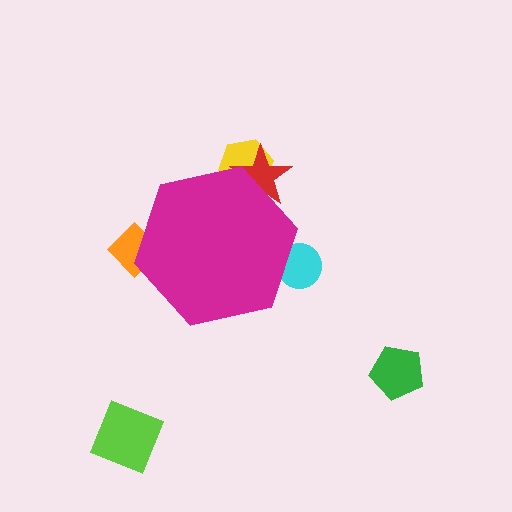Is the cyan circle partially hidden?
Yes, the cyan circle is partially hidden behind the magenta hexagon.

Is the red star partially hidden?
Yes, the red star is partially hidden behind the magenta hexagon.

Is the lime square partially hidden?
No, the lime square is fully visible.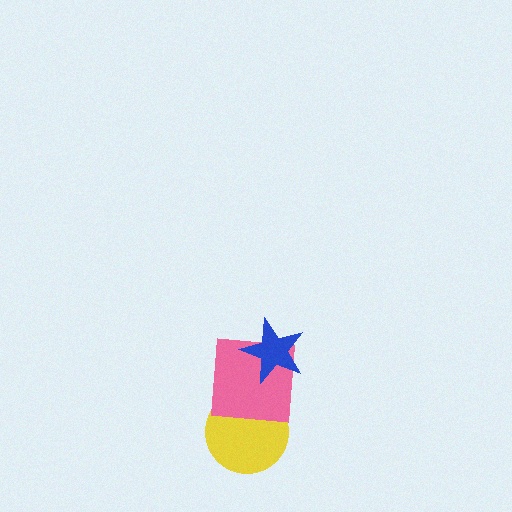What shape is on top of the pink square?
The blue star is on top of the pink square.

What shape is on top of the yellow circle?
The pink square is on top of the yellow circle.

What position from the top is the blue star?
The blue star is 1st from the top.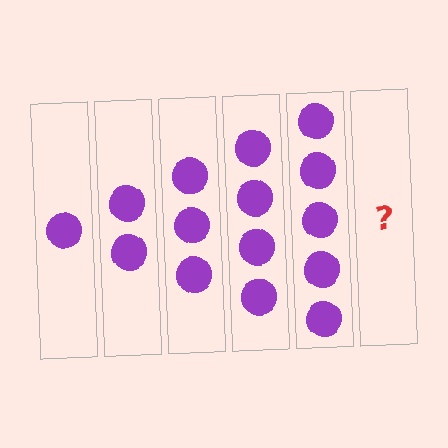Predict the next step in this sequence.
The next step is 6 circles.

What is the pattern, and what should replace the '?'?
The pattern is that each step adds one more circle. The '?' should be 6 circles.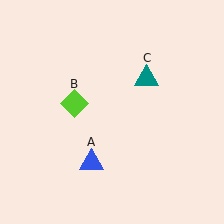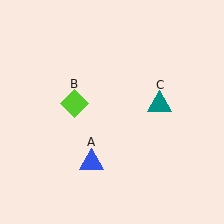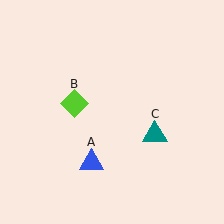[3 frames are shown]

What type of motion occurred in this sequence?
The teal triangle (object C) rotated clockwise around the center of the scene.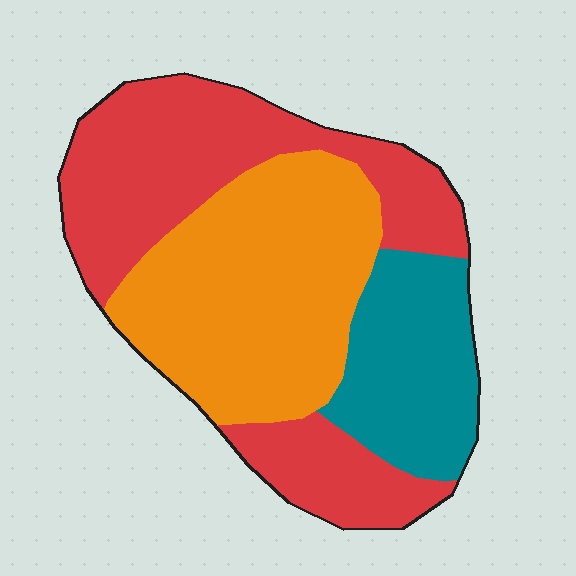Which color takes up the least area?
Teal, at roughly 20%.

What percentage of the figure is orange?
Orange covers roughly 40% of the figure.